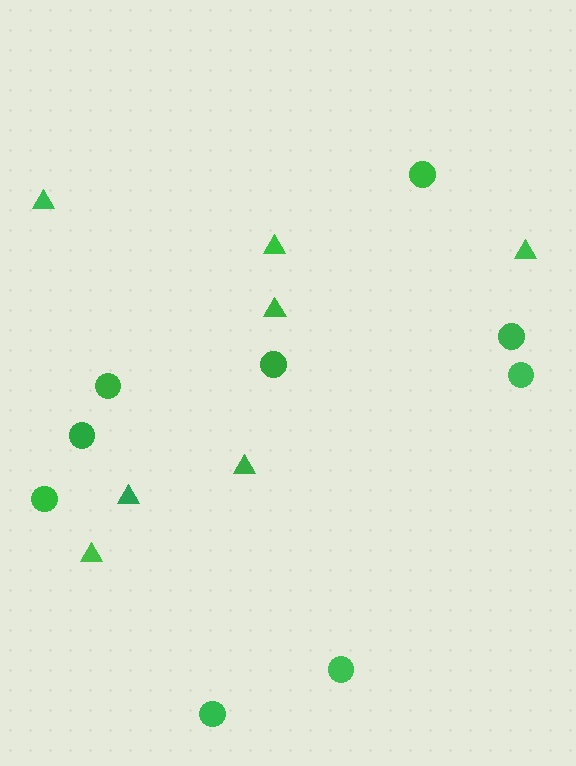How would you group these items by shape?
There are 2 groups: one group of triangles (7) and one group of circles (9).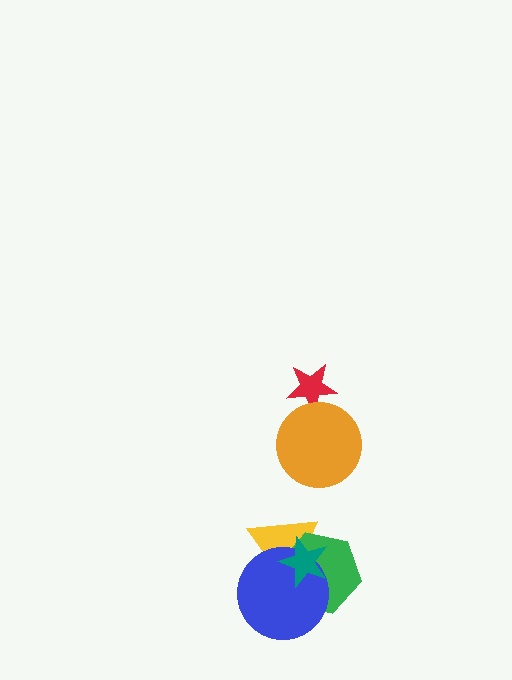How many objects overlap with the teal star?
3 objects overlap with the teal star.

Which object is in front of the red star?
The orange circle is in front of the red star.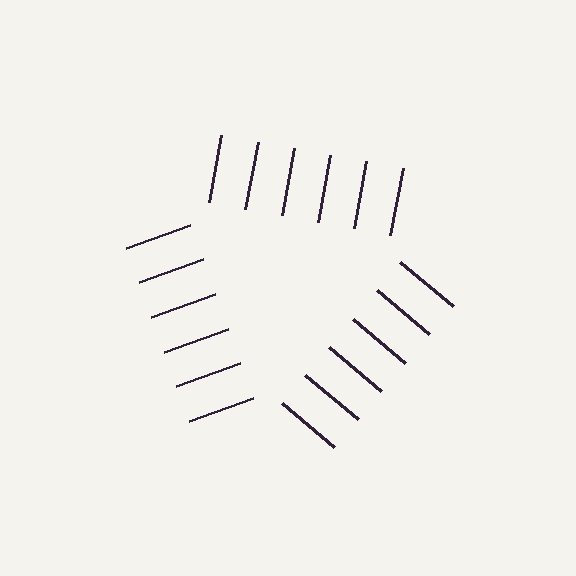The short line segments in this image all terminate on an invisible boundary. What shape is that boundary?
An illusory triangle — the line segments terminate on its edges but no continuous stroke is drawn.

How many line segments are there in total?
18 — 6 along each of the 3 edges.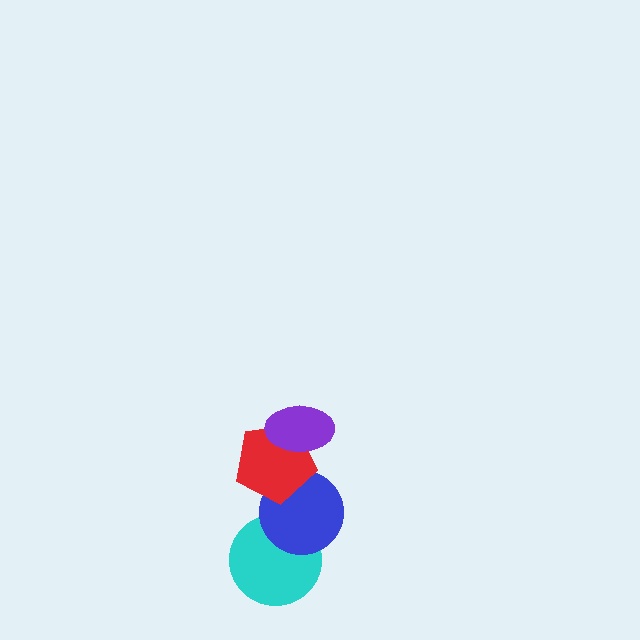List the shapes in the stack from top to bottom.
From top to bottom: the purple ellipse, the red pentagon, the blue circle, the cyan circle.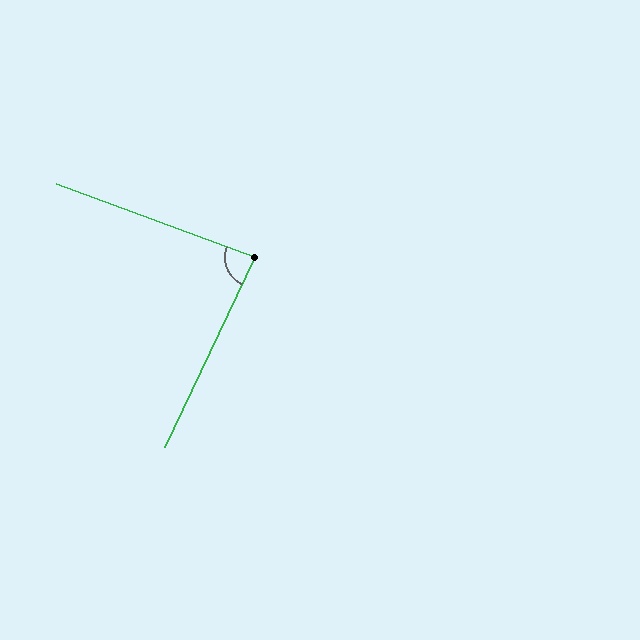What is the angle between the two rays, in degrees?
Approximately 85 degrees.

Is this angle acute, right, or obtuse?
It is approximately a right angle.